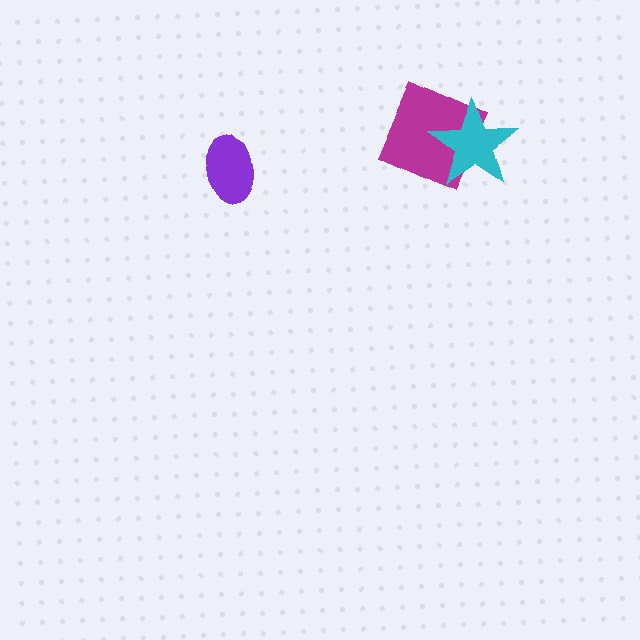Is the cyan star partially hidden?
No, no other shape covers it.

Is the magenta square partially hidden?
Yes, it is partially covered by another shape.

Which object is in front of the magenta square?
The cyan star is in front of the magenta square.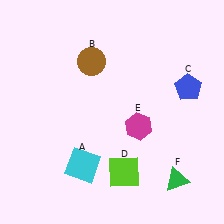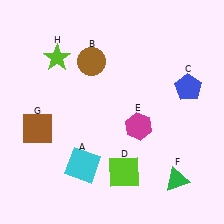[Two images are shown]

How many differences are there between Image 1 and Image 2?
There are 2 differences between the two images.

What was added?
A brown square (G), a lime star (H) were added in Image 2.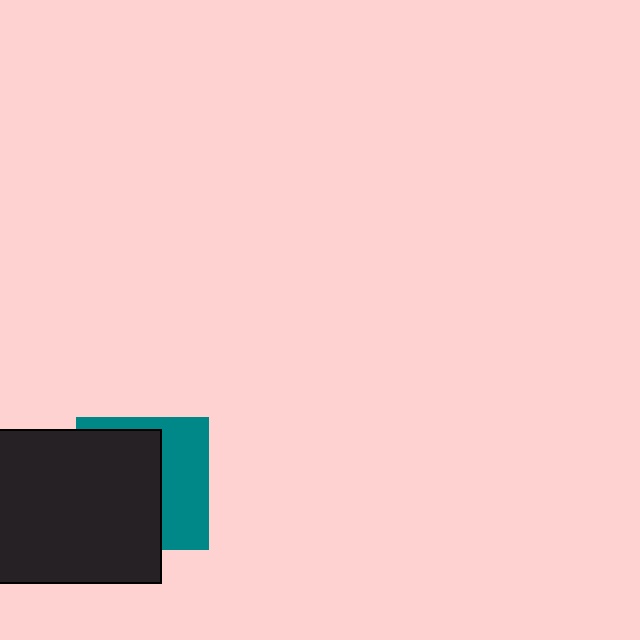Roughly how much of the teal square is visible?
A small part of it is visible (roughly 42%).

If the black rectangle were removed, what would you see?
You would see the complete teal square.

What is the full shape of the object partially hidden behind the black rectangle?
The partially hidden object is a teal square.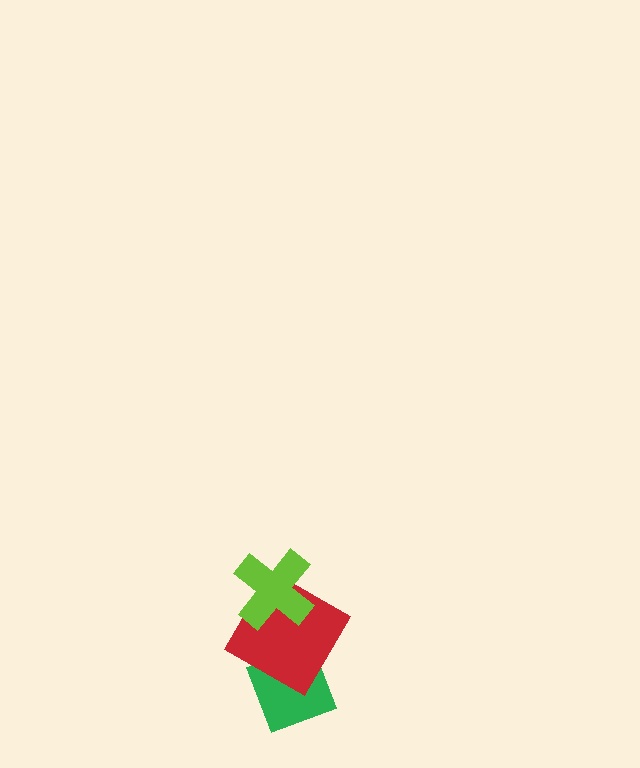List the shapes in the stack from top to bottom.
From top to bottom: the lime cross, the red diamond, the green diamond.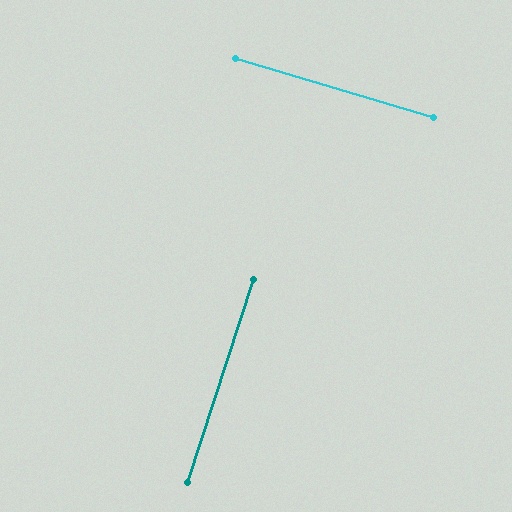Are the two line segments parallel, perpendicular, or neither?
Perpendicular — they meet at approximately 89°.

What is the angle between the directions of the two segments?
Approximately 89 degrees.